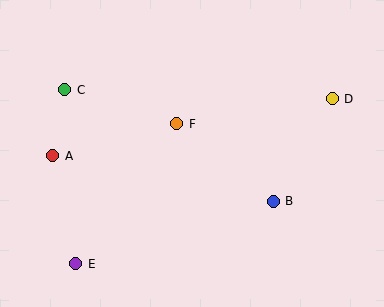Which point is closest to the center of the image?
Point F at (177, 124) is closest to the center.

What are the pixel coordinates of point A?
Point A is at (53, 156).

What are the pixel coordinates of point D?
Point D is at (332, 99).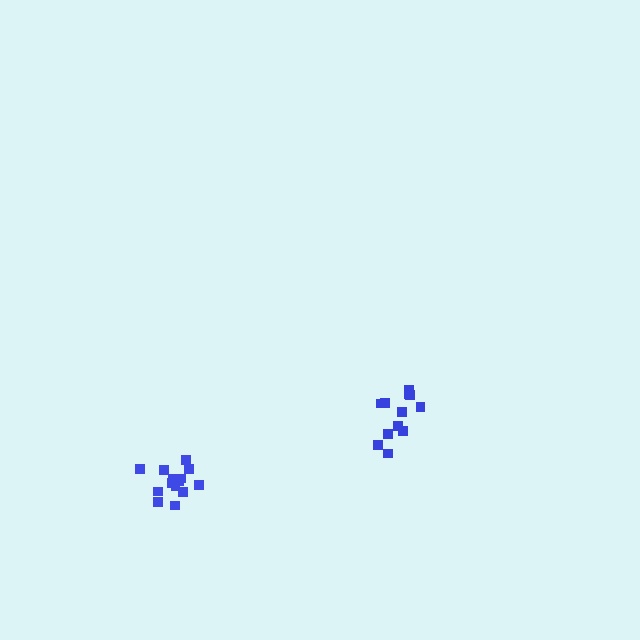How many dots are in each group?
Group 1: 14 dots, Group 2: 12 dots (26 total).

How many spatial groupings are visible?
There are 2 spatial groupings.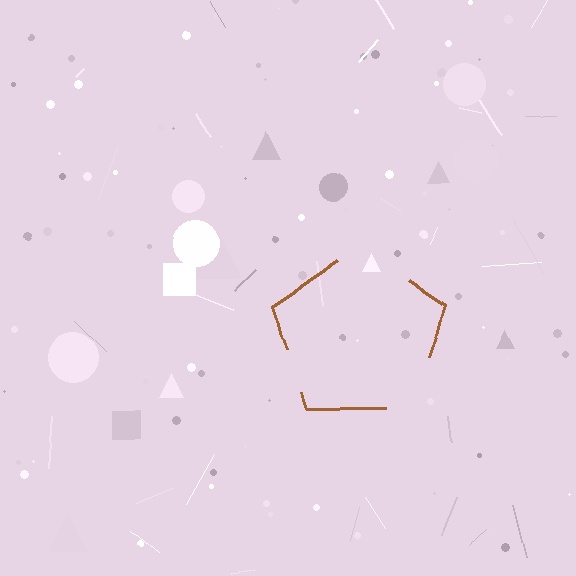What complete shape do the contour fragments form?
The contour fragments form a pentagon.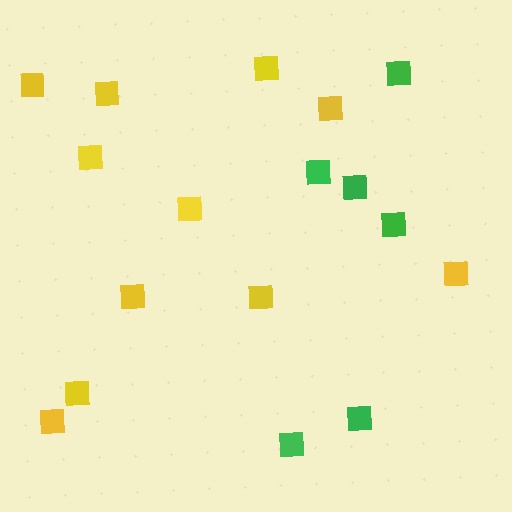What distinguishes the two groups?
There are 2 groups: one group of yellow squares (11) and one group of green squares (6).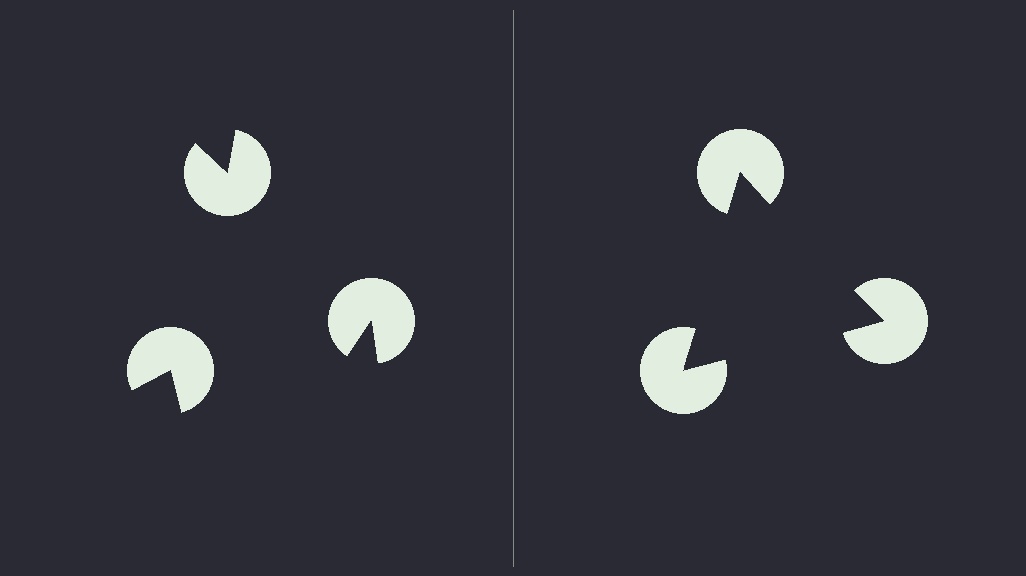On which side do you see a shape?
An illusory triangle appears on the right side. On the left side the wedge cuts are rotated, so no coherent shape forms.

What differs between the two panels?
The pac-man discs are positioned identically on both sides; only the wedge orientations differ. On the right they align to a triangle; on the left they are misaligned.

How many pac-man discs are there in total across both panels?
6 — 3 on each side.